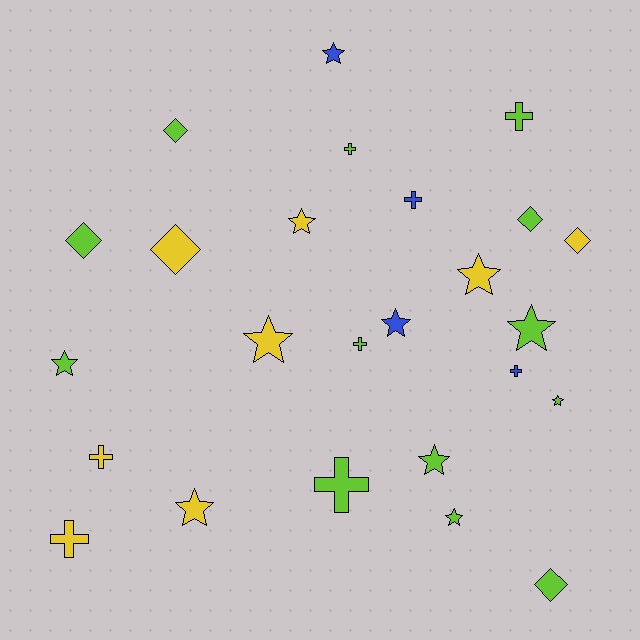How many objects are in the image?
There are 25 objects.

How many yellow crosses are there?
There are 2 yellow crosses.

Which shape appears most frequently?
Star, with 11 objects.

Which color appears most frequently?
Lime, with 13 objects.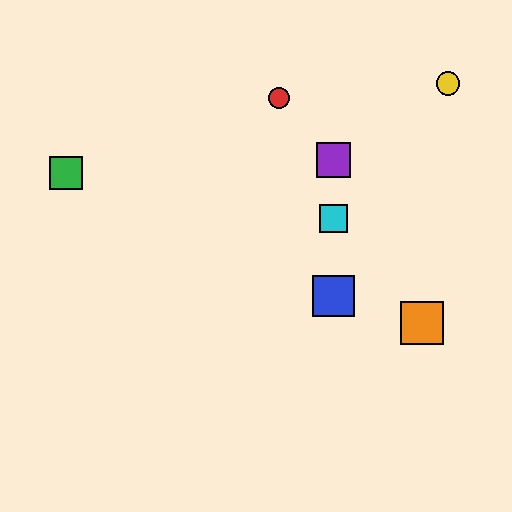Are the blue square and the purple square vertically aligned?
Yes, both are at x≈333.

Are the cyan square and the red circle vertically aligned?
No, the cyan square is at x≈333 and the red circle is at x≈279.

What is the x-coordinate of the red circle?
The red circle is at x≈279.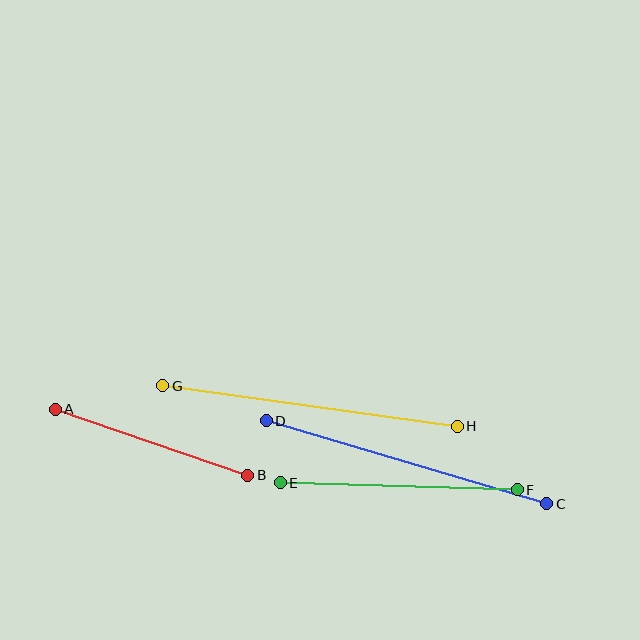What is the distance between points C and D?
The distance is approximately 292 pixels.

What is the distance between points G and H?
The distance is approximately 297 pixels.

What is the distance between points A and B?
The distance is approximately 204 pixels.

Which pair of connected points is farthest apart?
Points G and H are farthest apart.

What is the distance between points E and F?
The distance is approximately 237 pixels.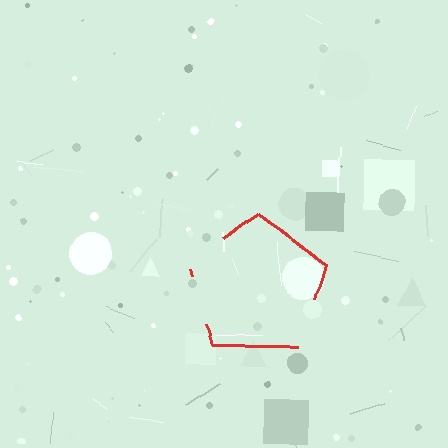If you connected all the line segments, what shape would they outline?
They would outline a pentagon.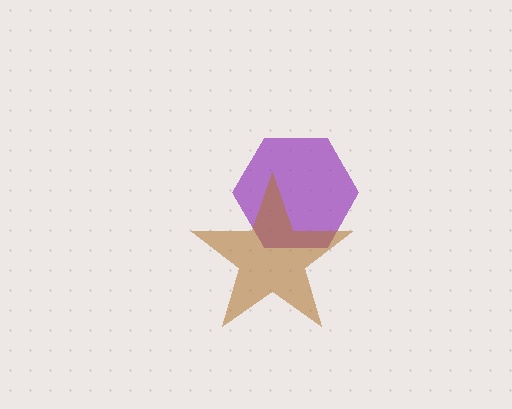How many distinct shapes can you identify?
There are 2 distinct shapes: a purple hexagon, a brown star.